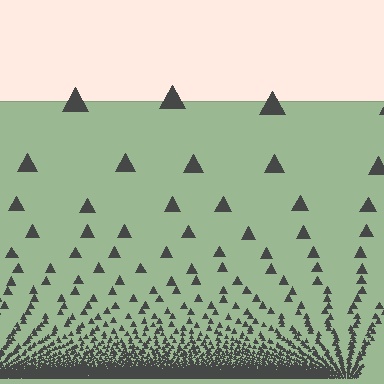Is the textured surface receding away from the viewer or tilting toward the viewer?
The surface appears to tilt toward the viewer. Texture elements get larger and sparser toward the top.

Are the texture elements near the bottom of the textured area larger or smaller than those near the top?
Smaller. The gradient is inverted — elements near the bottom are smaller and denser.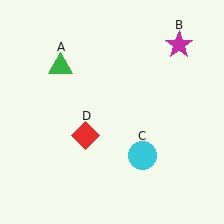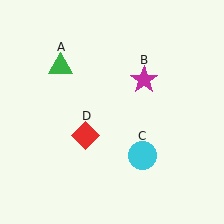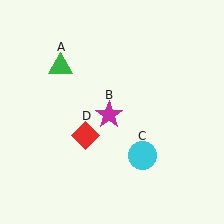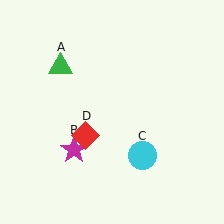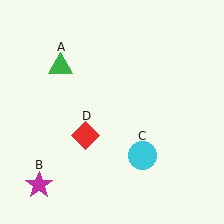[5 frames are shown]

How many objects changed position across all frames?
1 object changed position: magenta star (object B).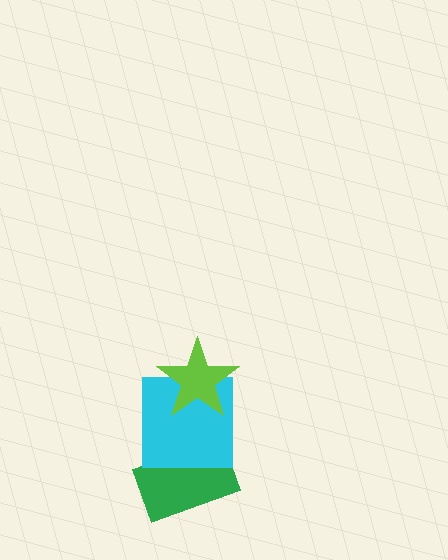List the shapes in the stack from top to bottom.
From top to bottom: the lime star, the cyan square, the green rectangle.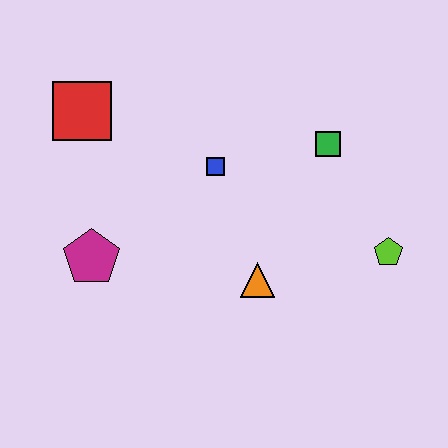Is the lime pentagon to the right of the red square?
Yes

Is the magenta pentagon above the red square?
No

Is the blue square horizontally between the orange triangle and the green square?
No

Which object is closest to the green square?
The blue square is closest to the green square.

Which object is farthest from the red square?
The lime pentagon is farthest from the red square.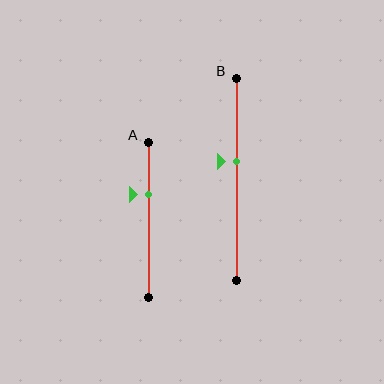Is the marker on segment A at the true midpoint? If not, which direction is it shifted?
No, the marker on segment A is shifted upward by about 17% of the segment length.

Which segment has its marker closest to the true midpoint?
Segment B has its marker closest to the true midpoint.